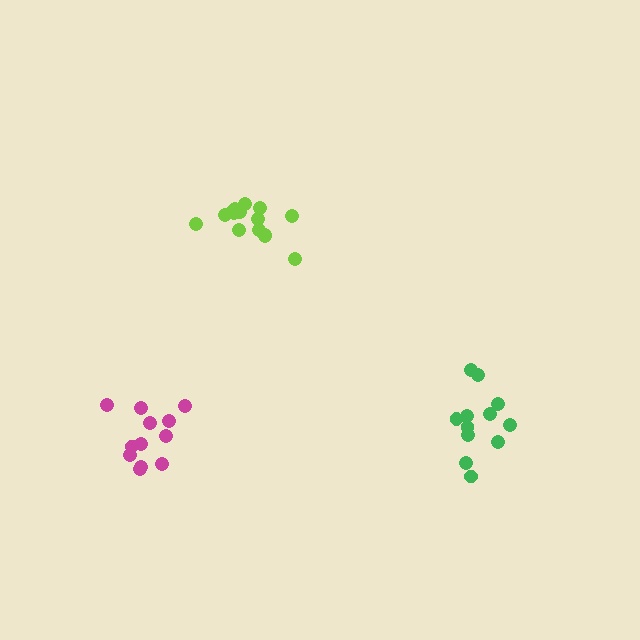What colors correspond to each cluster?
The clusters are colored: green, lime, magenta.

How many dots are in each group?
Group 1: 12 dots, Group 2: 15 dots, Group 3: 12 dots (39 total).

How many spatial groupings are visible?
There are 3 spatial groupings.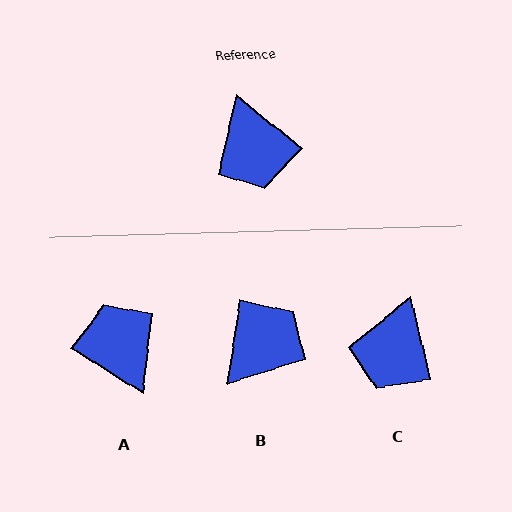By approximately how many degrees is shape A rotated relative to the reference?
Approximately 173 degrees clockwise.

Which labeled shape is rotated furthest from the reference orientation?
A, about 173 degrees away.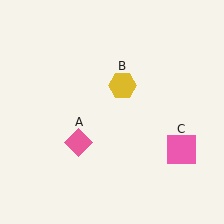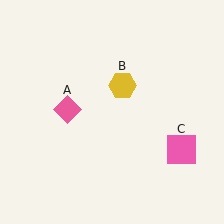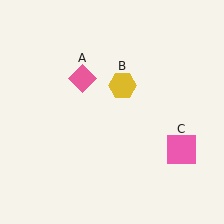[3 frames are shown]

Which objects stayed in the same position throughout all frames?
Yellow hexagon (object B) and pink square (object C) remained stationary.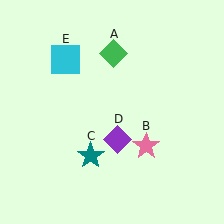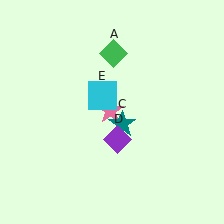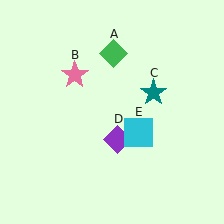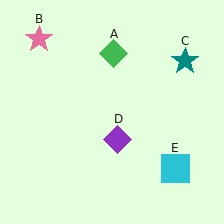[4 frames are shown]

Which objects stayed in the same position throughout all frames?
Green diamond (object A) and purple diamond (object D) remained stationary.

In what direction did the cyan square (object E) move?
The cyan square (object E) moved down and to the right.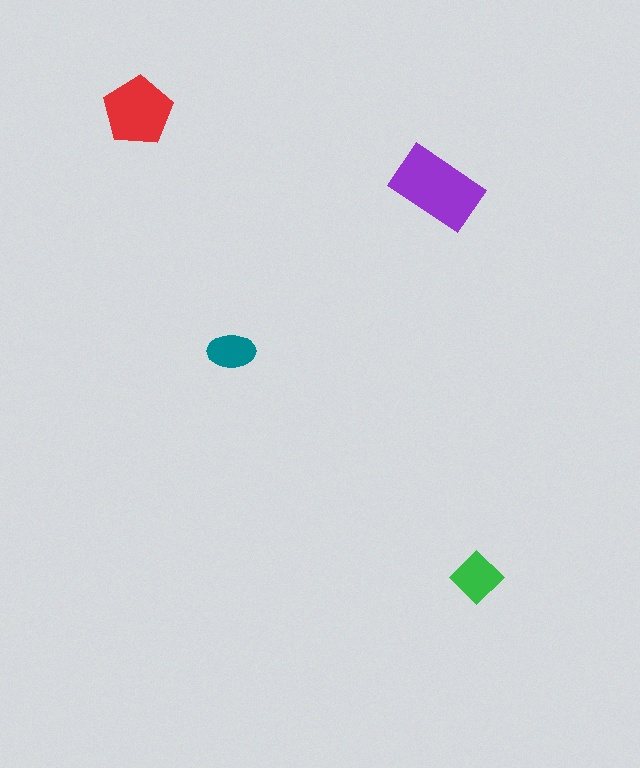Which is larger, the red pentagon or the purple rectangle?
The purple rectangle.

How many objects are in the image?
There are 4 objects in the image.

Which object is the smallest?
The teal ellipse.